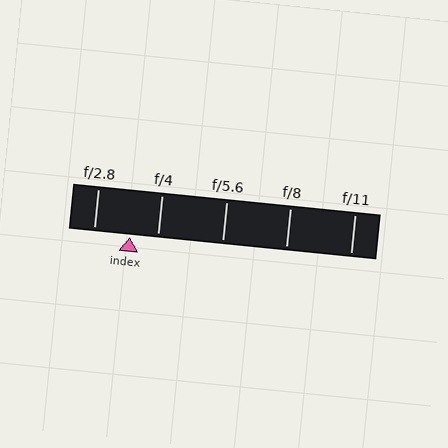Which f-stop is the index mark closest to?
The index mark is closest to f/4.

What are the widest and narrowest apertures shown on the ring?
The widest aperture shown is f/2.8 and the narrowest is f/11.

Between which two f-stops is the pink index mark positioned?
The index mark is between f/2.8 and f/4.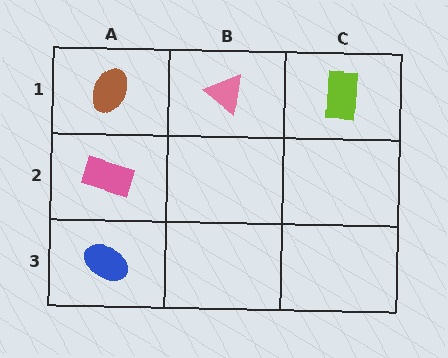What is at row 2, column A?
A pink rectangle.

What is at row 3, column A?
A blue ellipse.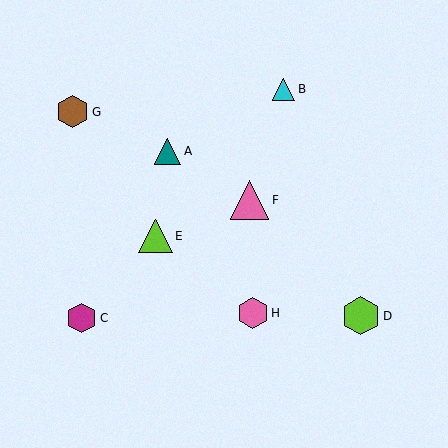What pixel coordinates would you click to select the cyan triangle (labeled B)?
Click at (284, 89) to select the cyan triangle B.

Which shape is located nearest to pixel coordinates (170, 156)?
The teal triangle (labeled A) at (168, 151) is nearest to that location.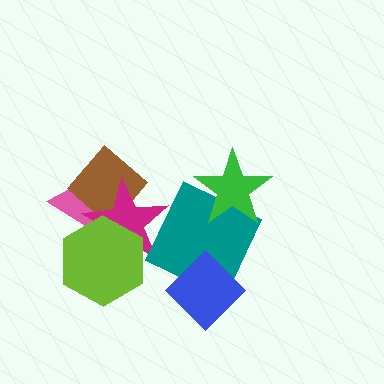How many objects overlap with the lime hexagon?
3 objects overlap with the lime hexagon.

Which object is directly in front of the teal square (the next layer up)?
The blue diamond is directly in front of the teal square.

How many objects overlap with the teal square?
3 objects overlap with the teal square.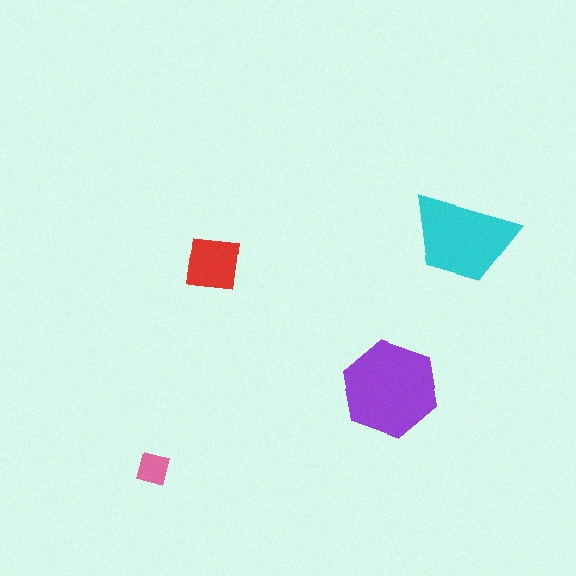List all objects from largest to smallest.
The purple hexagon, the cyan trapezoid, the red square, the pink square.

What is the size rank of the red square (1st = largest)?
3rd.